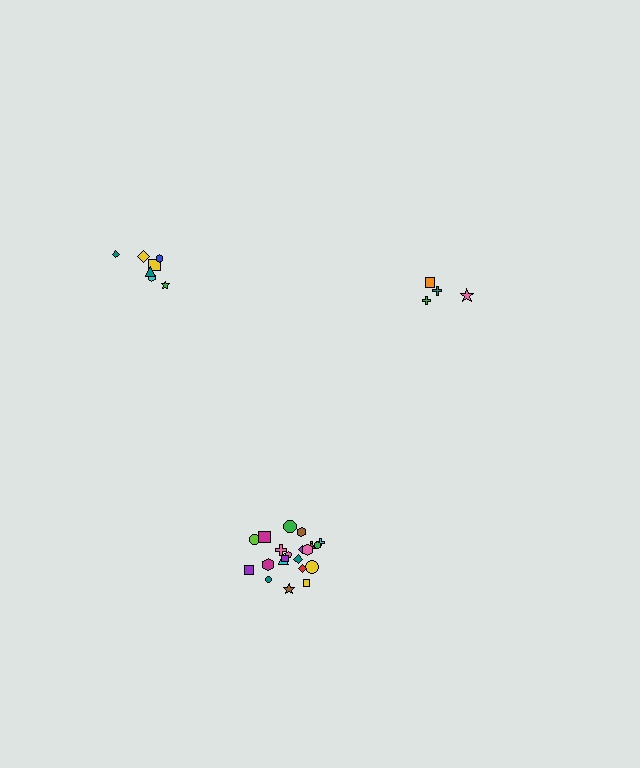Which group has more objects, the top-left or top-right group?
The top-left group.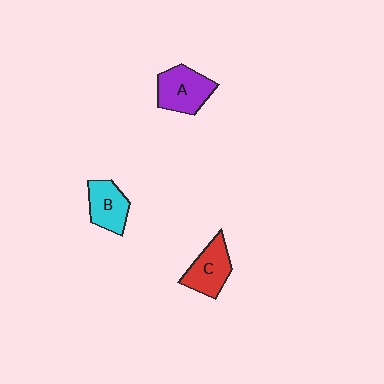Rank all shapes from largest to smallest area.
From largest to smallest: A (purple), C (red), B (cyan).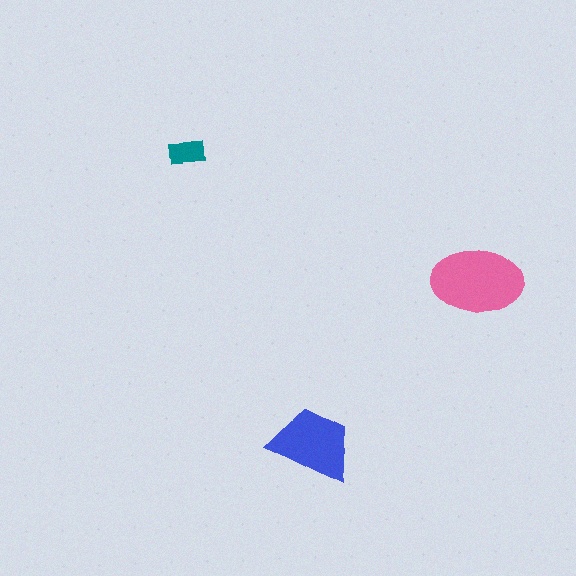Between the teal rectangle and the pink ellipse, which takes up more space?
The pink ellipse.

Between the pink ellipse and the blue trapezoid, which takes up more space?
The pink ellipse.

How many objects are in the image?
There are 3 objects in the image.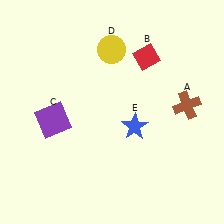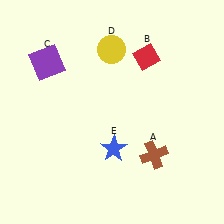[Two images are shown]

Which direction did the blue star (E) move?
The blue star (E) moved down.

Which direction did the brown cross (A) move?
The brown cross (A) moved down.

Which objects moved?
The objects that moved are: the brown cross (A), the purple square (C), the blue star (E).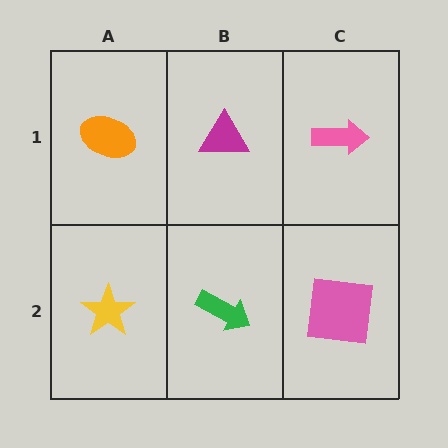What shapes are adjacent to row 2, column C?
A pink arrow (row 1, column C), a green arrow (row 2, column B).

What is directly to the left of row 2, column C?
A green arrow.